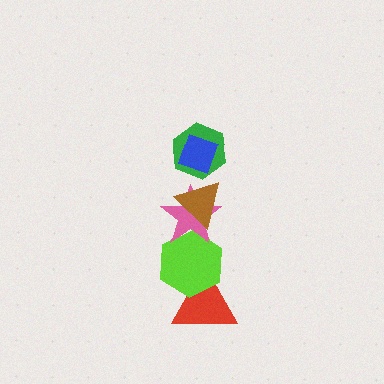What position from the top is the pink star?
The pink star is 4th from the top.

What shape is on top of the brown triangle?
The green hexagon is on top of the brown triangle.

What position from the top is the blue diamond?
The blue diamond is 1st from the top.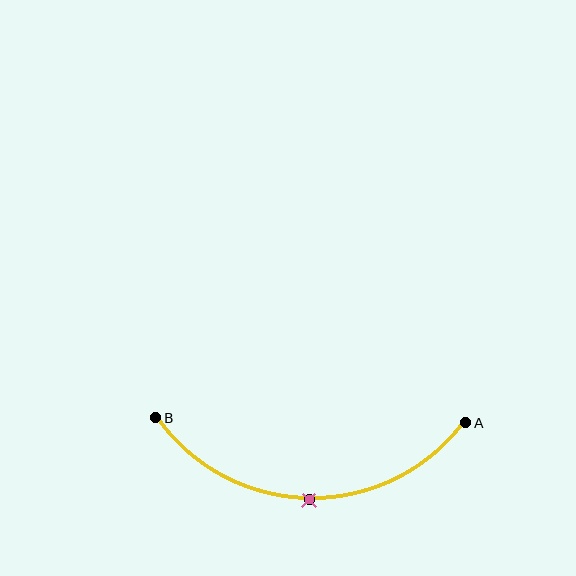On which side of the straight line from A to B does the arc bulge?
The arc bulges below the straight line connecting A and B.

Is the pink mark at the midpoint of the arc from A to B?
Yes. The pink mark lies on the arc at equal arc-length from both A and B — it is the arc midpoint.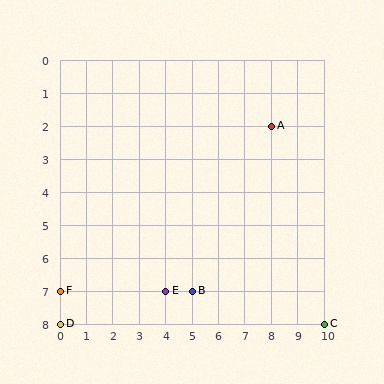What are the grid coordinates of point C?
Point C is at grid coordinates (10, 8).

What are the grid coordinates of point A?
Point A is at grid coordinates (8, 2).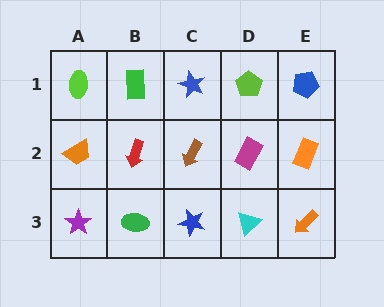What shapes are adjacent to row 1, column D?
A magenta rectangle (row 2, column D), a blue star (row 1, column C), a blue pentagon (row 1, column E).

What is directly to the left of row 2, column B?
An orange trapezoid.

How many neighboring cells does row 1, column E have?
2.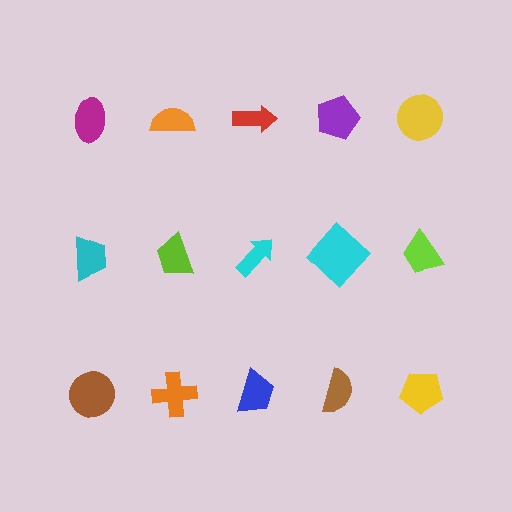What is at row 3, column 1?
A brown circle.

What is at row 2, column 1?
A cyan trapezoid.